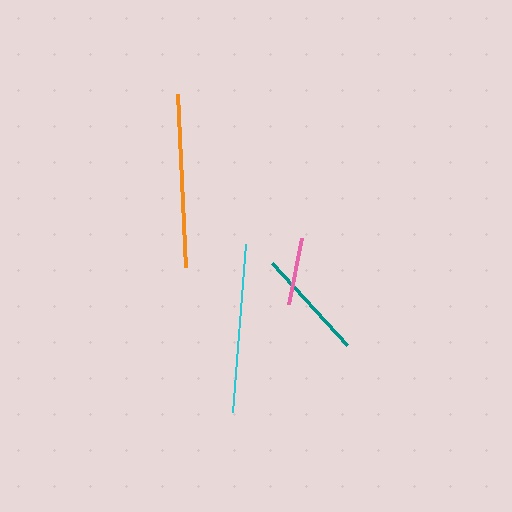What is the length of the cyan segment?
The cyan segment is approximately 169 pixels long.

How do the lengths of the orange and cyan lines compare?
The orange and cyan lines are approximately the same length.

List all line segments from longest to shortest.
From longest to shortest: orange, cyan, teal, pink.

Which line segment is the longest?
The orange line is the longest at approximately 174 pixels.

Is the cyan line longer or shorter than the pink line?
The cyan line is longer than the pink line.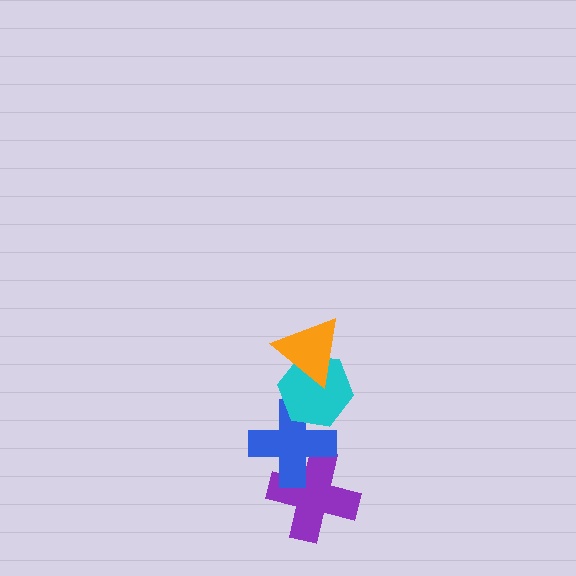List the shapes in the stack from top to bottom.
From top to bottom: the orange triangle, the cyan hexagon, the blue cross, the purple cross.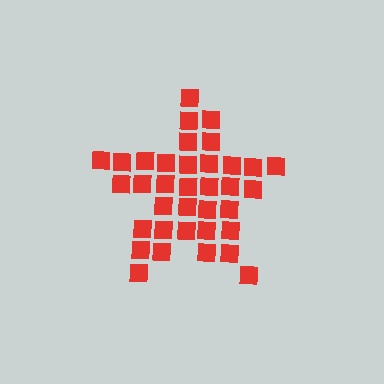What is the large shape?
The large shape is a star.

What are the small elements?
The small elements are squares.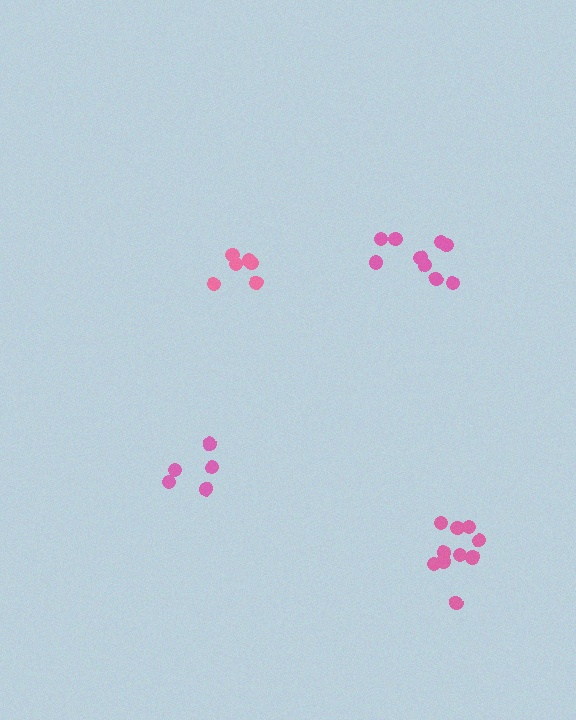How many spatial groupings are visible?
There are 4 spatial groupings.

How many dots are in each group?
Group 1: 11 dots, Group 2: 6 dots, Group 3: 5 dots, Group 4: 9 dots (31 total).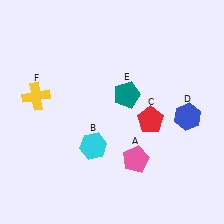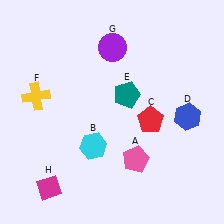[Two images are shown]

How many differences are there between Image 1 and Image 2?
There are 2 differences between the two images.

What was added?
A purple circle (G), a magenta diamond (H) were added in Image 2.